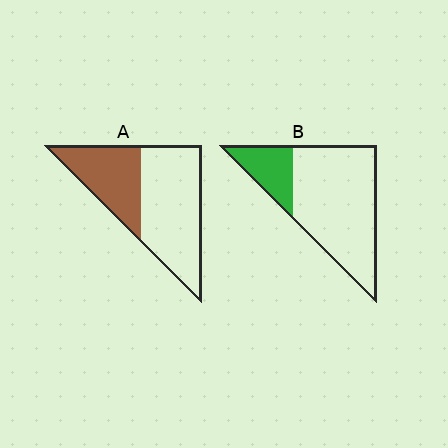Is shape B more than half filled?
No.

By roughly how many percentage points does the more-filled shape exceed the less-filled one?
By roughly 15 percentage points (A over B).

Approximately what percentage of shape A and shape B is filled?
A is approximately 40% and B is approximately 20%.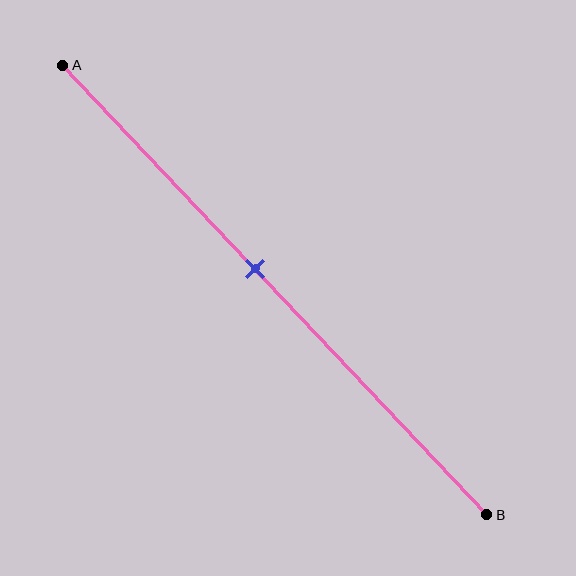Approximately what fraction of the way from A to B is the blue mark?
The blue mark is approximately 45% of the way from A to B.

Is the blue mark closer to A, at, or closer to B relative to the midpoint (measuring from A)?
The blue mark is closer to point A than the midpoint of segment AB.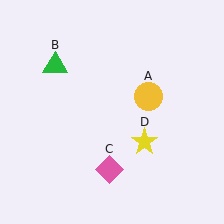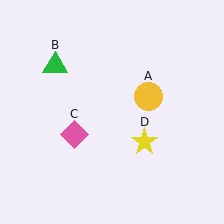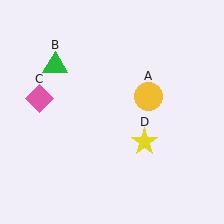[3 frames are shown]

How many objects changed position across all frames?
1 object changed position: pink diamond (object C).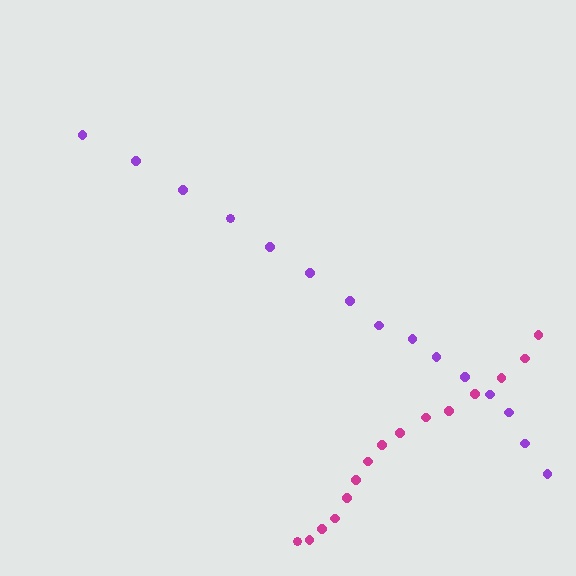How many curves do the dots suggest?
There are 2 distinct paths.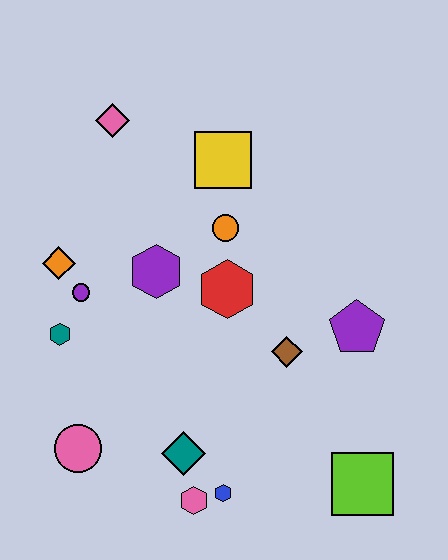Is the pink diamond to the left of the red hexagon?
Yes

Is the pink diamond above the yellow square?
Yes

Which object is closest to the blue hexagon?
The pink hexagon is closest to the blue hexagon.